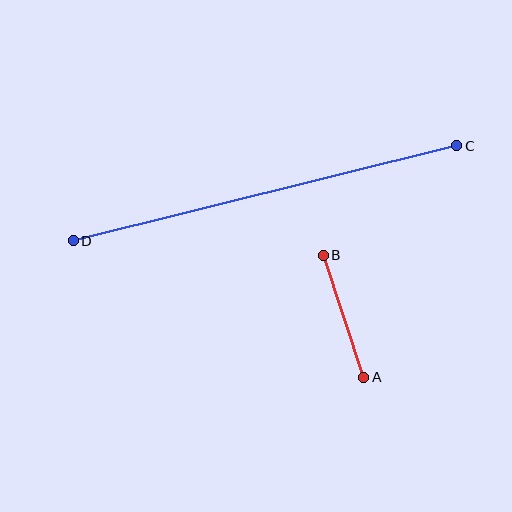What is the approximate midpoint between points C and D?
The midpoint is at approximately (265, 193) pixels.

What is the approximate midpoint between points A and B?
The midpoint is at approximately (344, 316) pixels.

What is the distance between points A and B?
The distance is approximately 129 pixels.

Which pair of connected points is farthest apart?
Points C and D are farthest apart.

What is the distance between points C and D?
The distance is approximately 395 pixels.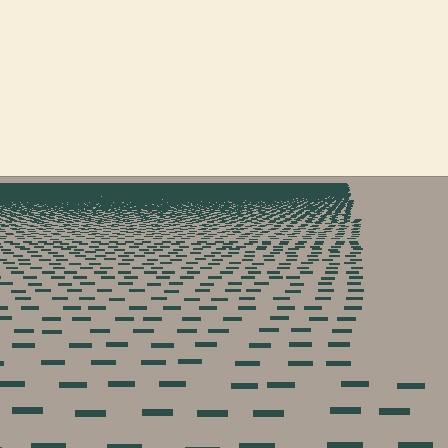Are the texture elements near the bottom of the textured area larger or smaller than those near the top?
Larger. Near the bottom, elements are closer to the viewer and appear at a bigger on-screen size.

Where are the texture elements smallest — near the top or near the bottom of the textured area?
Near the top.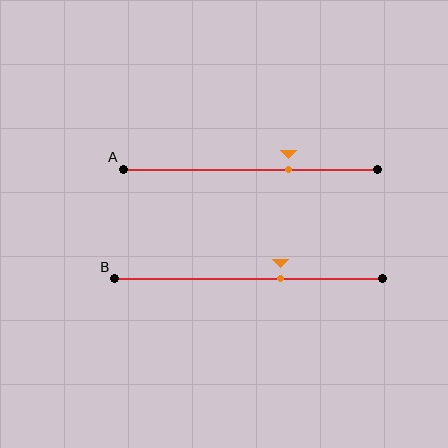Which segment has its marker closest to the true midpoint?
Segment B has its marker closest to the true midpoint.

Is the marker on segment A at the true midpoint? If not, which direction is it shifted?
No, the marker on segment A is shifted to the right by about 15% of the segment length.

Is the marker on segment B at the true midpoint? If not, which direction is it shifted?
No, the marker on segment B is shifted to the right by about 12% of the segment length.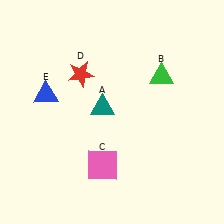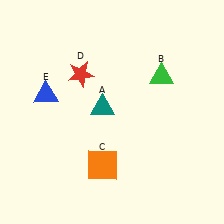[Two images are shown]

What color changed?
The square (C) changed from pink in Image 1 to orange in Image 2.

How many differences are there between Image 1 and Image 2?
There is 1 difference between the two images.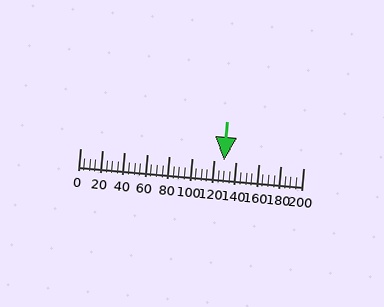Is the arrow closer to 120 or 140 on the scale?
The arrow is closer to 120.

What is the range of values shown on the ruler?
The ruler shows values from 0 to 200.